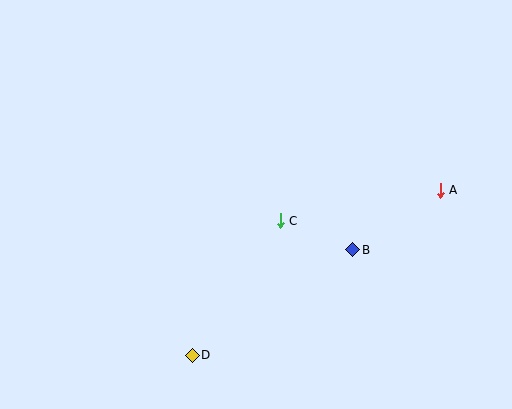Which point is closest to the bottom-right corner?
Point B is closest to the bottom-right corner.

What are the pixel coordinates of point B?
Point B is at (353, 250).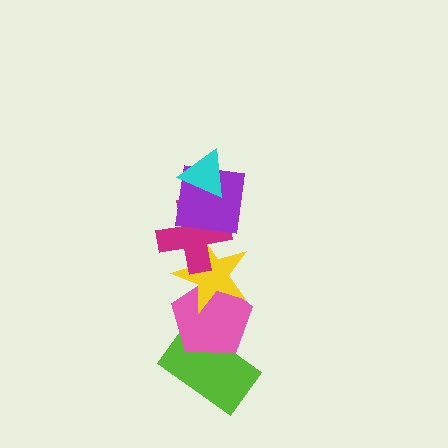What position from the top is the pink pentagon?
The pink pentagon is 5th from the top.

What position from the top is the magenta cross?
The magenta cross is 3rd from the top.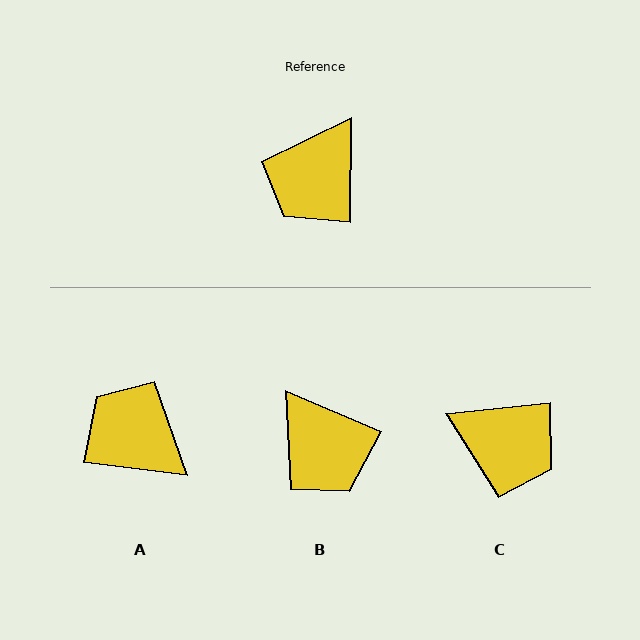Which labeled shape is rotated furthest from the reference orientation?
A, about 97 degrees away.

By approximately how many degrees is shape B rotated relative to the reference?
Approximately 67 degrees counter-clockwise.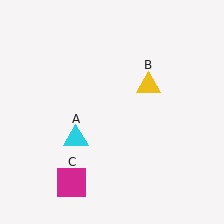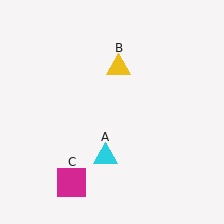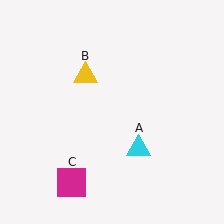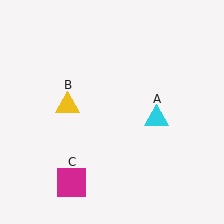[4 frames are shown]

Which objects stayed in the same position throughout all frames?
Magenta square (object C) remained stationary.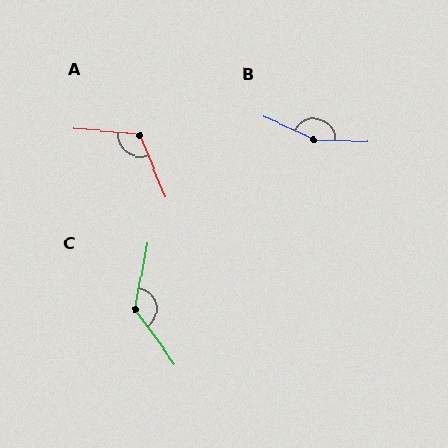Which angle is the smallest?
A, at approximately 117 degrees.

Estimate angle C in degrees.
Approximately 133 degrees.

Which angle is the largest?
B, at approximately 156 degrees.